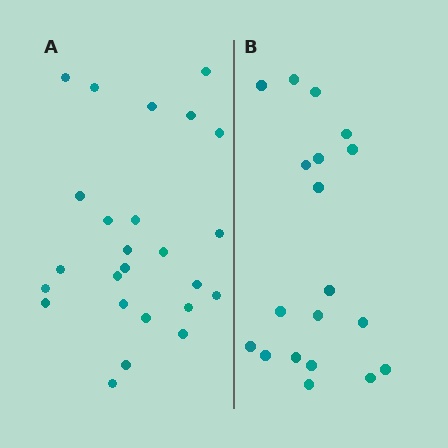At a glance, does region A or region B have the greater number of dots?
Region A (the left region) has more dots.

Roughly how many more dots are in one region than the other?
Region A has about 6 more dots than region B.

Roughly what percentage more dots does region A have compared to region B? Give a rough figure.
About 30% more.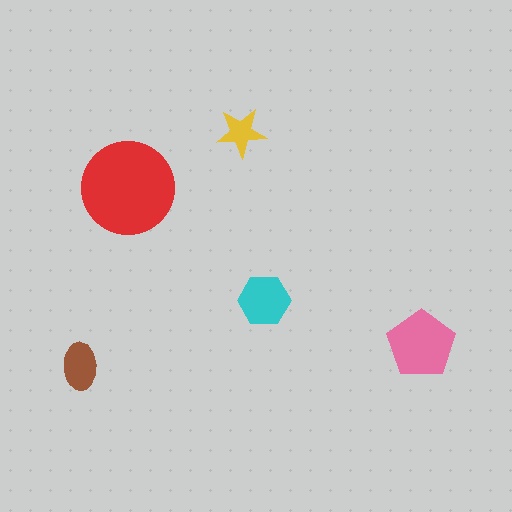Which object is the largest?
The red circle.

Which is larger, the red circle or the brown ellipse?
The red circle.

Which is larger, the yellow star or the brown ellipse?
The brown ellipse.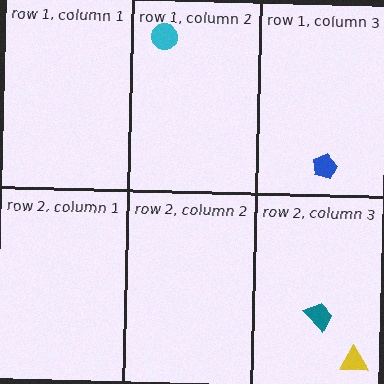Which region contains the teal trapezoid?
The row 2, column 3 region.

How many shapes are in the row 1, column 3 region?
1.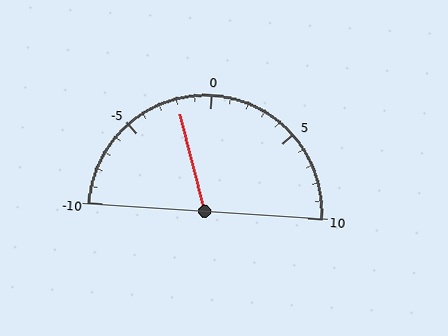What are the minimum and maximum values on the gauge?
The gauge ranges from -10 to 10.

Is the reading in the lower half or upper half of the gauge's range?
The reading is in the lower half of the range (-10 to 10).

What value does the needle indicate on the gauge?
The needle indicates approximately -2.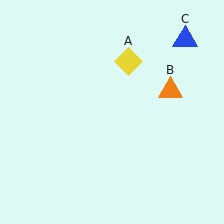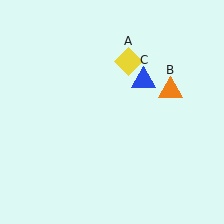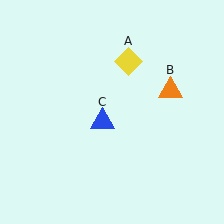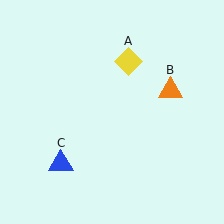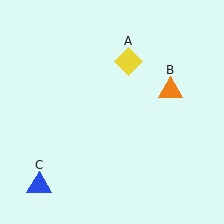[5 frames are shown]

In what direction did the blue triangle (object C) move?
The blue triangle (object C) moved down and to the left.